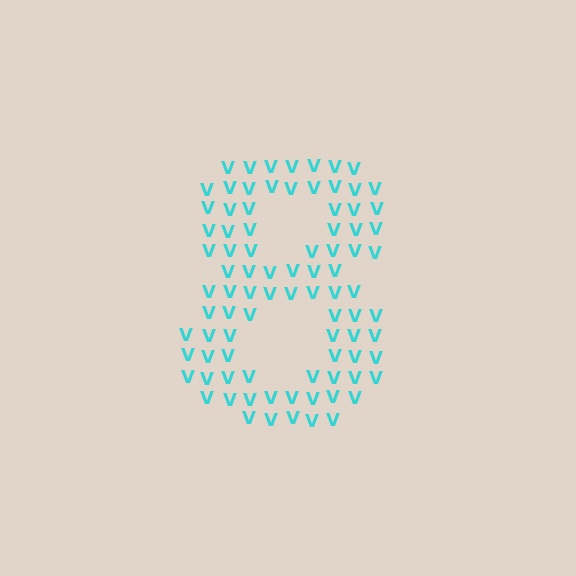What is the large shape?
The large shape is the digit 8.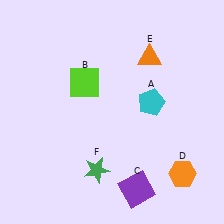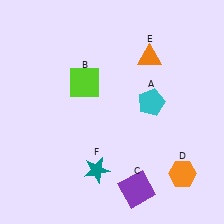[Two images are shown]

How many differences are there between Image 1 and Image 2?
There is 1 difference between the two images.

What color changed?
The star (F) changed from green in Image 1 to teal in Image 2.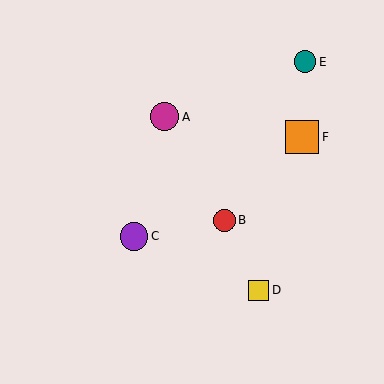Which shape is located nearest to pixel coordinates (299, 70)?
The teal circle (labeled E) at (305, 62) is nearest to that location.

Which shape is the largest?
The orange square (labeled F) is the largest.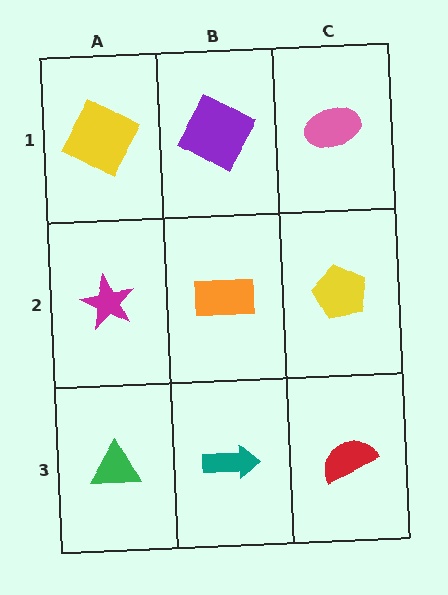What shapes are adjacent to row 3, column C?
A yellow pentagon (row 2, column C), a teal arrow (row 3, column B).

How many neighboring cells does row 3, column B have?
3.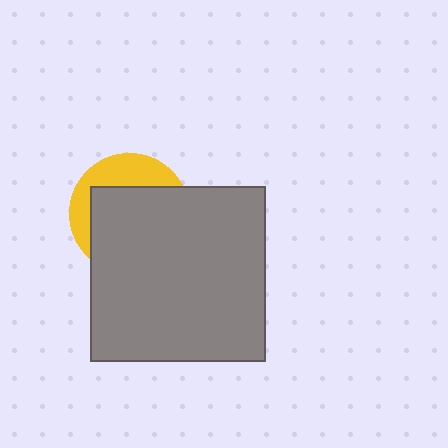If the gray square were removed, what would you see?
You would see the complete yellow circle.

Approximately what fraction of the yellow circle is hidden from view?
Roughly 68% of the yellow circle is hidden behind the gray square.